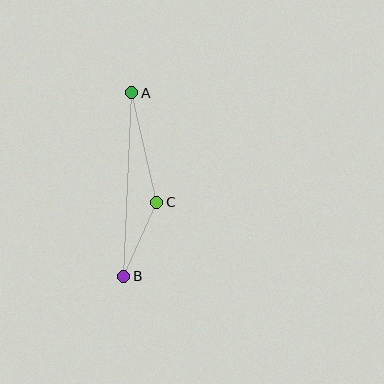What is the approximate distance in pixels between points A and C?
The distance between A and C is approximately 112 pixels.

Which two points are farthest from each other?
Points A and B are farthest from each other.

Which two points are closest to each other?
Points B and C are closest to each other.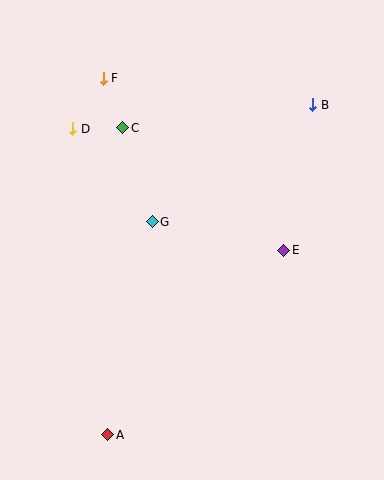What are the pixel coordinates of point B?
Point B is at (313, 105).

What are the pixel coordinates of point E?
Point E is at (284, 250).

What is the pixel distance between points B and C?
The distance between B and C is 191 pixels.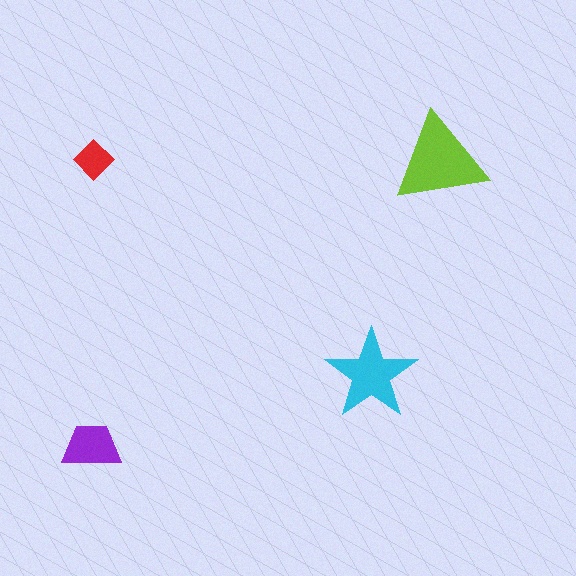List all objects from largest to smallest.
The lime triangle, the cyan star, the purple trapezoid, the red diamond.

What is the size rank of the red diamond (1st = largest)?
4th.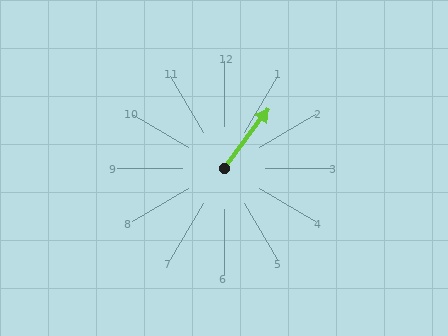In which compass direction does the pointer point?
Northeast.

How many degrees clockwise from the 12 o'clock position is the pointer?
Approximately 36 degrees.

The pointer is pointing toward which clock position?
Roughly 1 o'clock.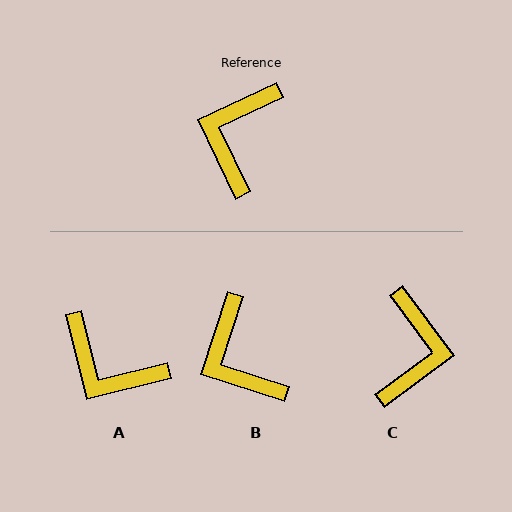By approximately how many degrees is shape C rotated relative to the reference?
Approximately 169 degrees clockwise.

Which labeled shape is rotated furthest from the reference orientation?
C, about 169 degrees away.